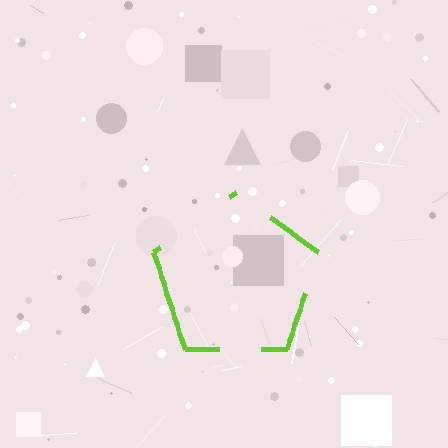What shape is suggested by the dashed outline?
The dashed outline suggests a pentagon.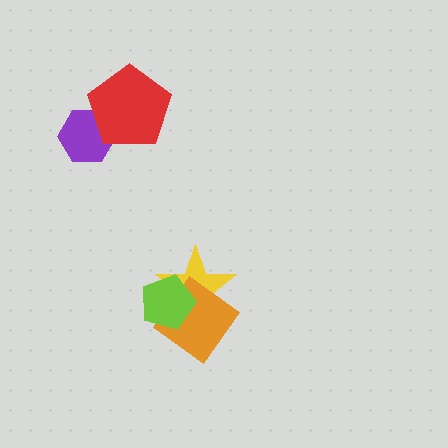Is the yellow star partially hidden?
Yes, it is partially covered by another shape.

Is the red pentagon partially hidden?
No, no other shape covers it.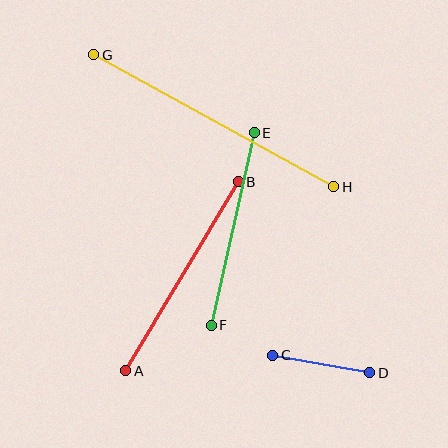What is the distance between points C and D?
The distance is approximately 98 pixels.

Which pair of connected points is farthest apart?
Points G and H are farthest apart.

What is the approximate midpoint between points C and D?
The midpoint is at approximately (321, 364) pixels.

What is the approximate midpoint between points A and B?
The midpoint is at approximately (182, 276) pixels.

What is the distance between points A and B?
The distance is approximately 220 pixels.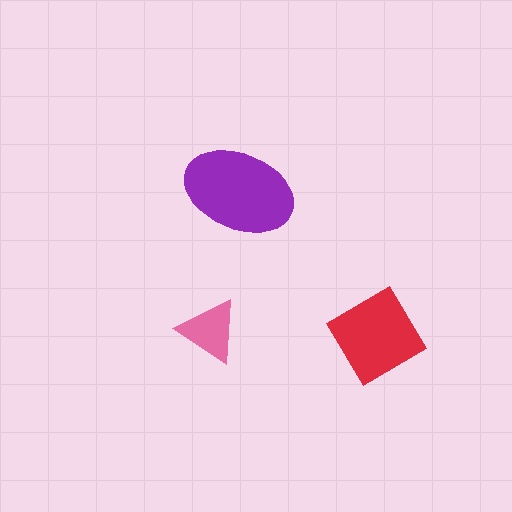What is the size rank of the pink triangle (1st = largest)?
3rd.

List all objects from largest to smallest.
The purple ellipse, the red diamond, the pink triangle.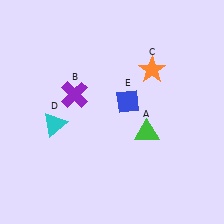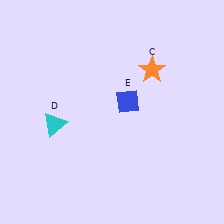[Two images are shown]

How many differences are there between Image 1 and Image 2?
There are 2 differences between the two images.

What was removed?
The purple cross (B), the green triangle (A) were removed in Image 2.